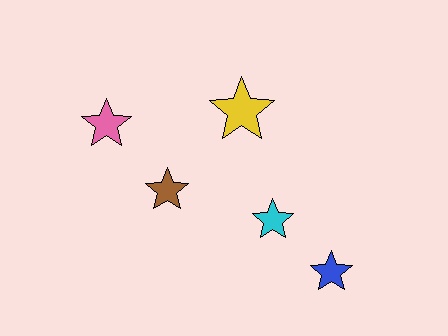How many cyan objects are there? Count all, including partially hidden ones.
There is 1 cyan object.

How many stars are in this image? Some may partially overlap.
There are 5 stars.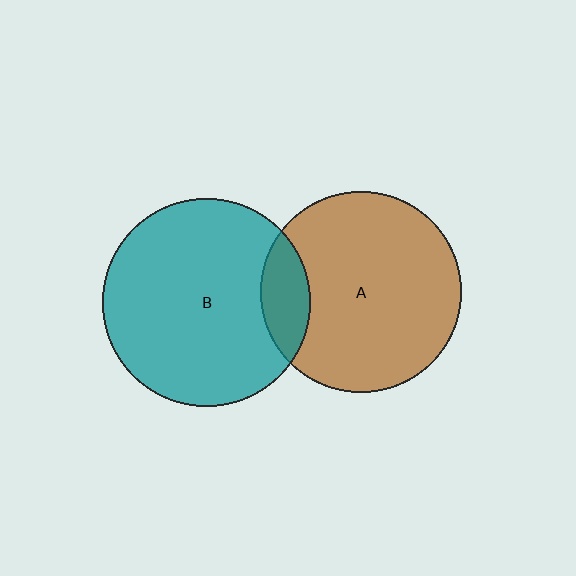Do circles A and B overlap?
Yes.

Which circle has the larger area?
Circle B (teal).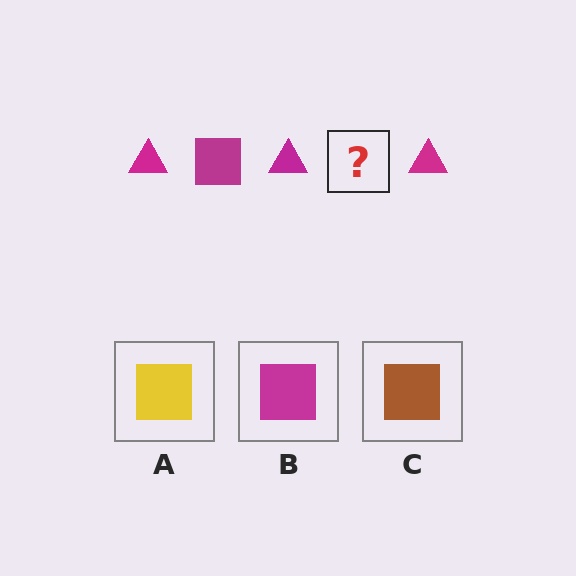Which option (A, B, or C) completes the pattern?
B.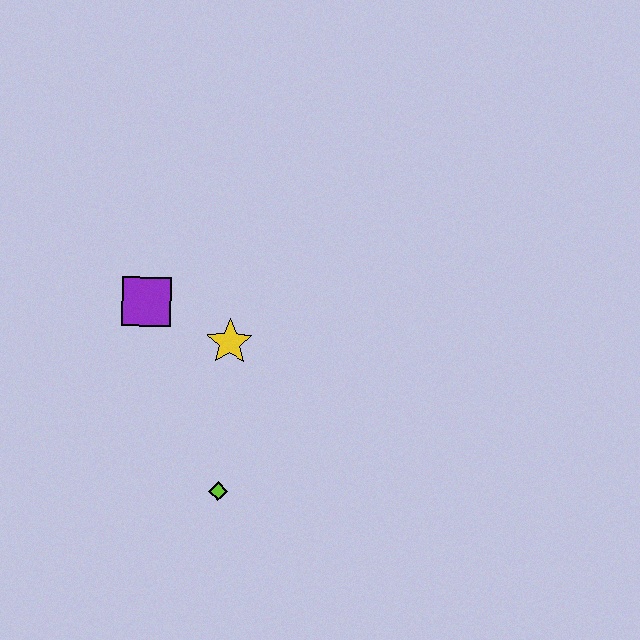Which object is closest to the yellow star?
The purple square is closest to the yellow star.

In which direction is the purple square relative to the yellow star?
The purple square is to the left of the yellow star.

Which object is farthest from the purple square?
The lime diamond is farthest from the purple square.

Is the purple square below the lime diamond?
No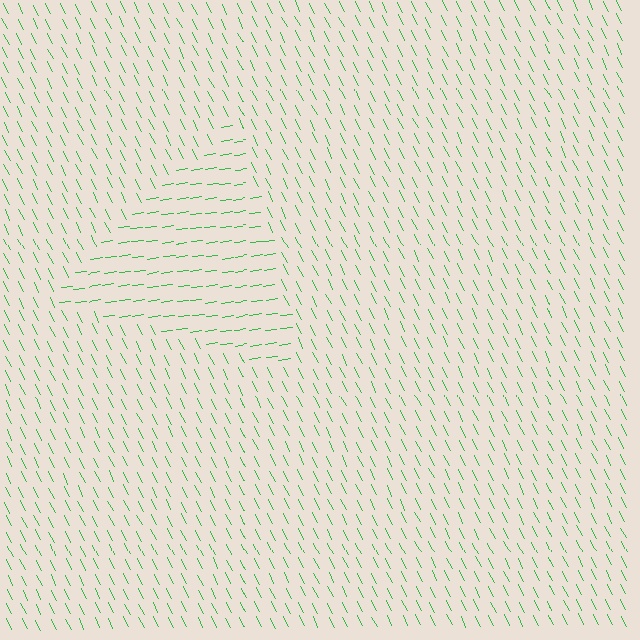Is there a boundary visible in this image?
Yes, there is a texture boundary formed by a change in line orientation.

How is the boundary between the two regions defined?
The boundary is defined purely by a change in line orientation (approximately 71 degrees difference). All lines are the same color and thickness.